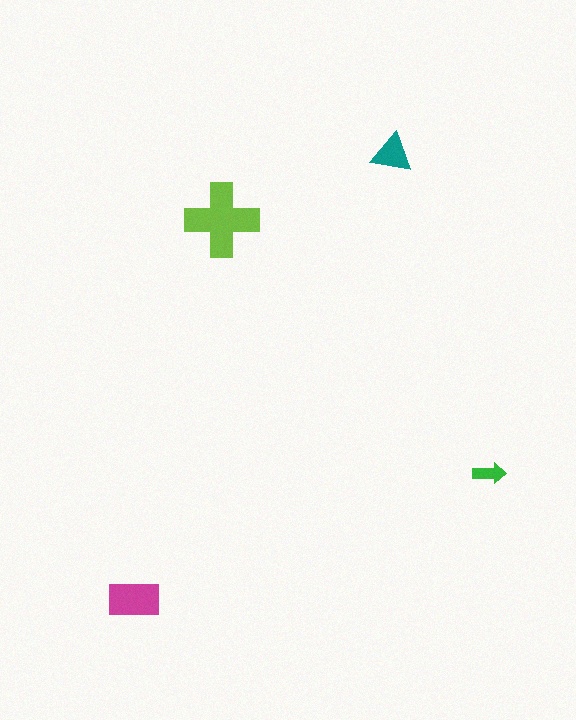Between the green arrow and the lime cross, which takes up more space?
The lime cross.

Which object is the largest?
The lime cross.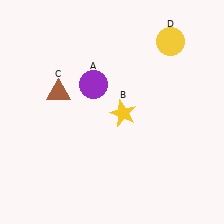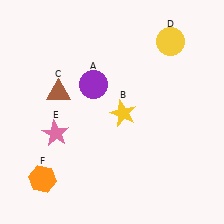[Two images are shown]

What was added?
A pink star (E), an orange hexagon (F) were added in Image 2.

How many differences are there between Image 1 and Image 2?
There are 2 differences between the two images.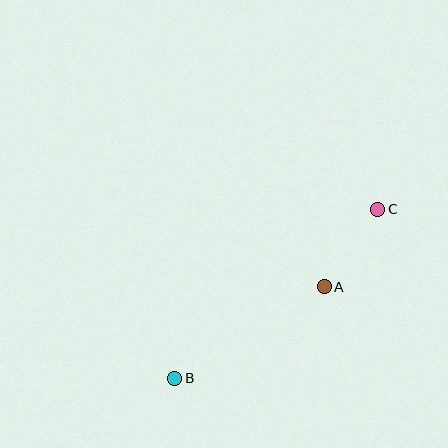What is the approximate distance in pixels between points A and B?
The distance between A and B is approximately 175 pixels.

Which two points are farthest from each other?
Points B and C are farthest from each other.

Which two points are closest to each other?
Points A and C are closest to each other.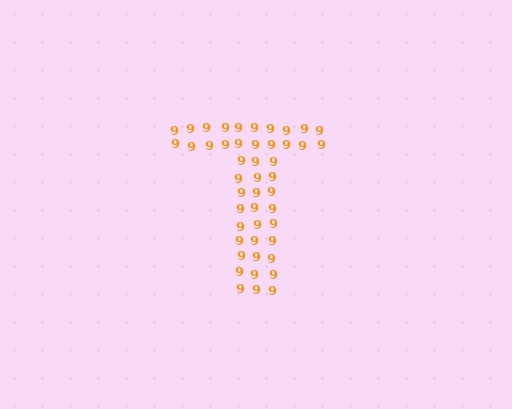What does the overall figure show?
The overall figure shows the letter T.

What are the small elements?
The small elements are digit 9's.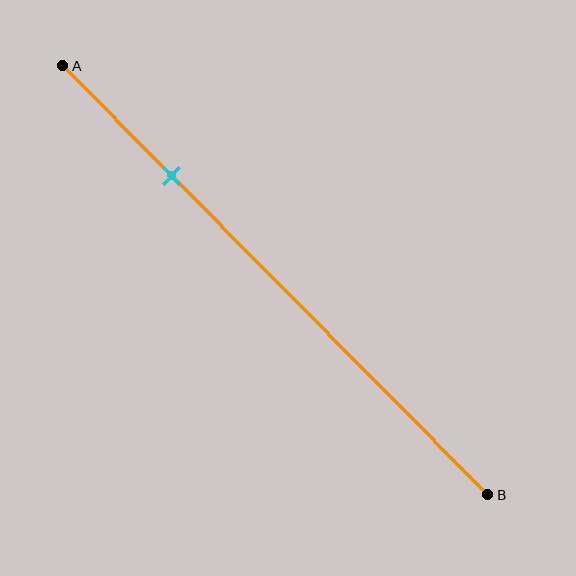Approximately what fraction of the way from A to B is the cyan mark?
The cyan mark is approximately 25% of the way from A to B.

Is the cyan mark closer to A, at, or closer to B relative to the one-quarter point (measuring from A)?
The cyan mark is approximately at the one-quarter point of segment AB.